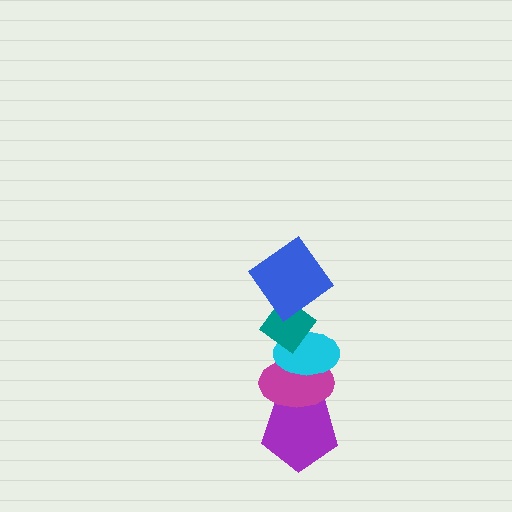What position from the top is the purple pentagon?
The purple pentagon is 5th from the top.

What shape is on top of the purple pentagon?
The magenta ellipse is on top of the purple pentagon.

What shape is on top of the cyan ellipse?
The teal diamond is on top of the cyan ellipse.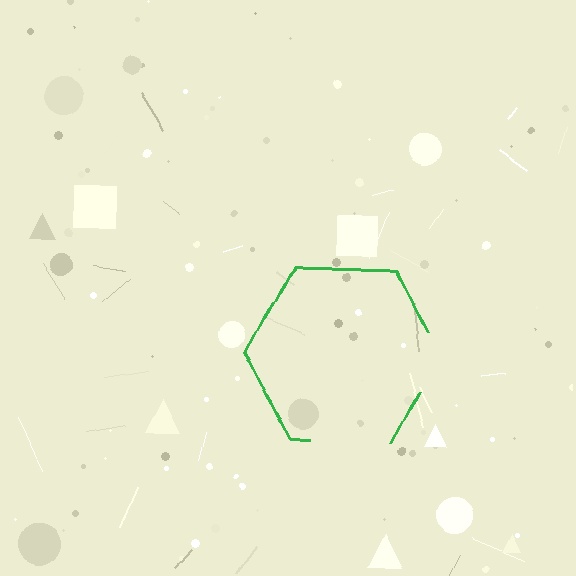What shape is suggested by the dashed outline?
The dashed outline suggests a hexagon.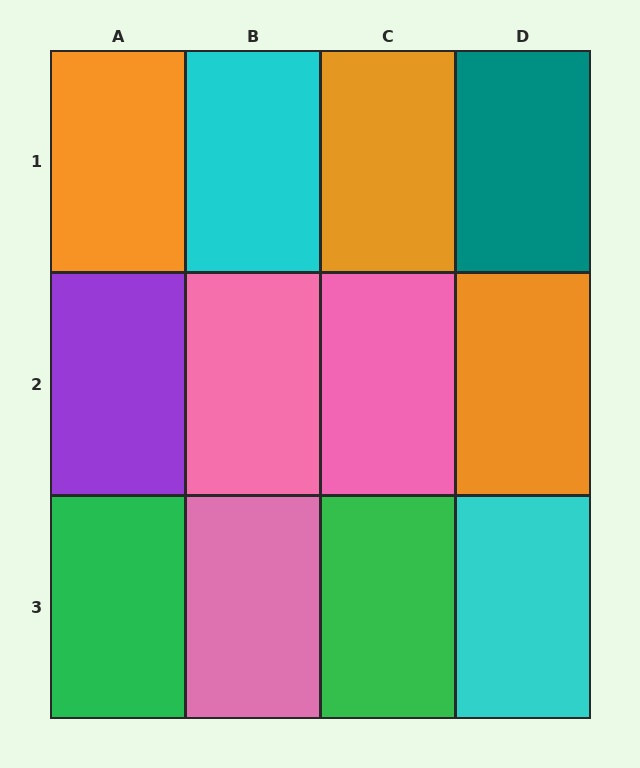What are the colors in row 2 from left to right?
Purple, pink, pink, orange.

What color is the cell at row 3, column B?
Pink.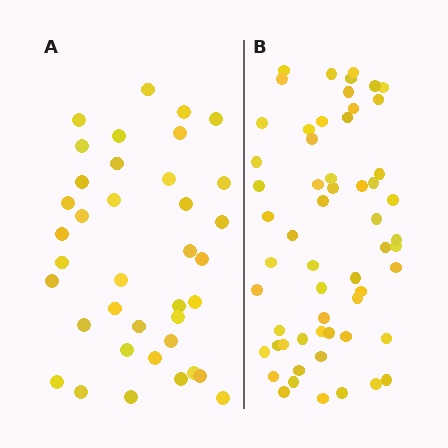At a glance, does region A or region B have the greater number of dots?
Region B (the right region) has more dots.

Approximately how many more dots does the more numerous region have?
Region B has approximately 20 more dots than region A.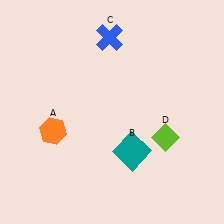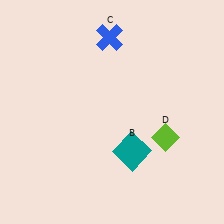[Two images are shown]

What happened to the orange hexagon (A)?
The orange hexagon (A) was removed in Image 2. It was in the bottom-left area of Image 1.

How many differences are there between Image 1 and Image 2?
There is 1 difference between the two images.